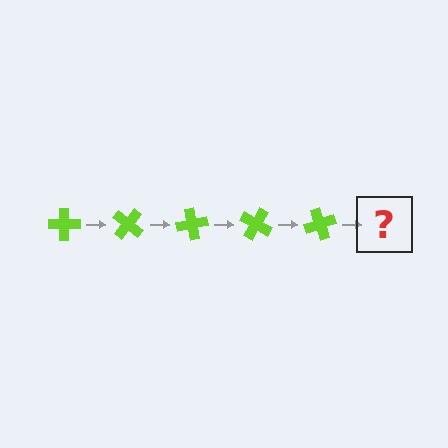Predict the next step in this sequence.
The next step is a lime cross rotated 200 degrees.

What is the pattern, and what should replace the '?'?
The pattern is that the cross rotates 40 degrees each step. The '?' should be a lime cross rotated 200 degrees.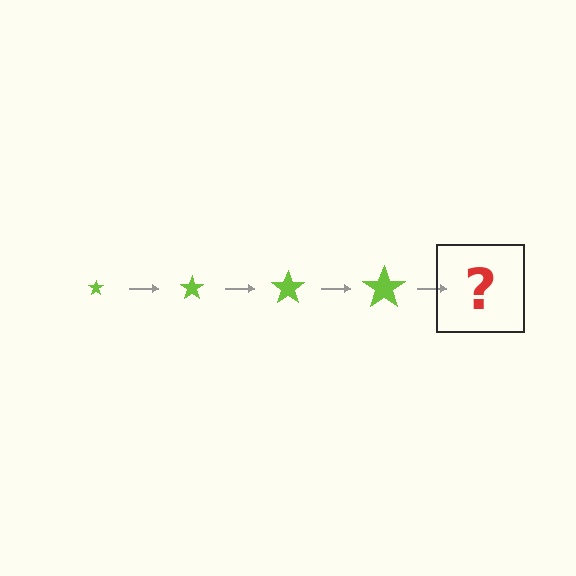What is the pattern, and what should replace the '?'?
The pattern is that the star gets progressively larger each step. The '?' should be a lime star, larger than the previous one.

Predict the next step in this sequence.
The next step is a lime star, larger than the previous one.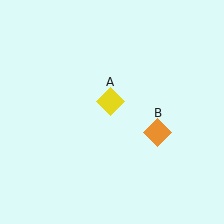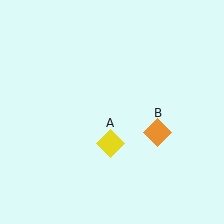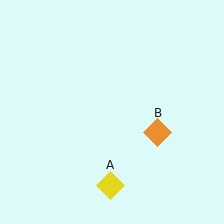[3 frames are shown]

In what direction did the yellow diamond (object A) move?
The yellow diamond (object A) moved down.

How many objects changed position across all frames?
1 object changed position: yellow diamond (object A).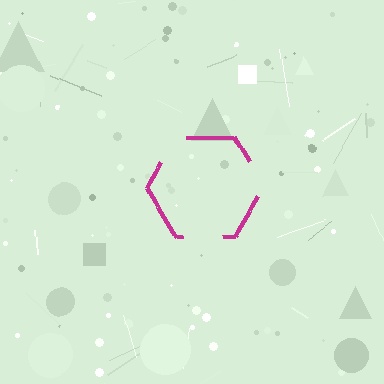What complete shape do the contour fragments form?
The contour fragments form a hexagon.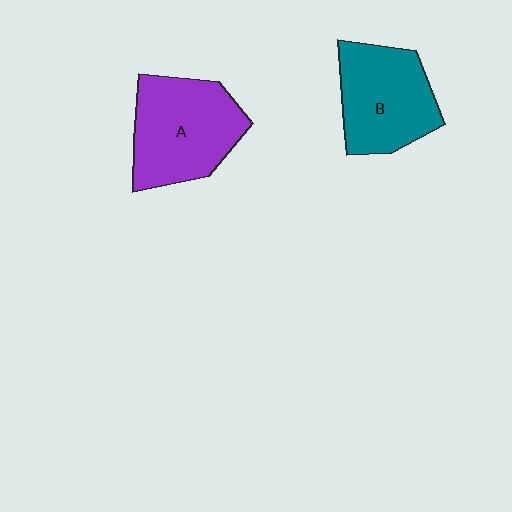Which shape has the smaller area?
Shape B (teal).